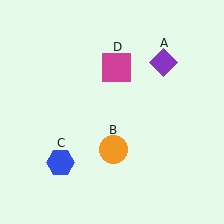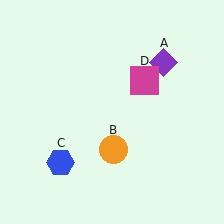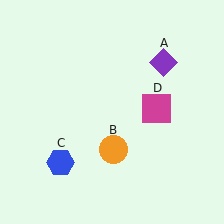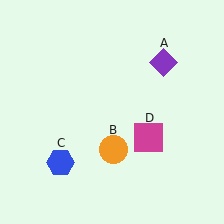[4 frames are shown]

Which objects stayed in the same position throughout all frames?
Purple diamond (object A) and orange circle (object B) and blue hexagon (object C) remained stationary.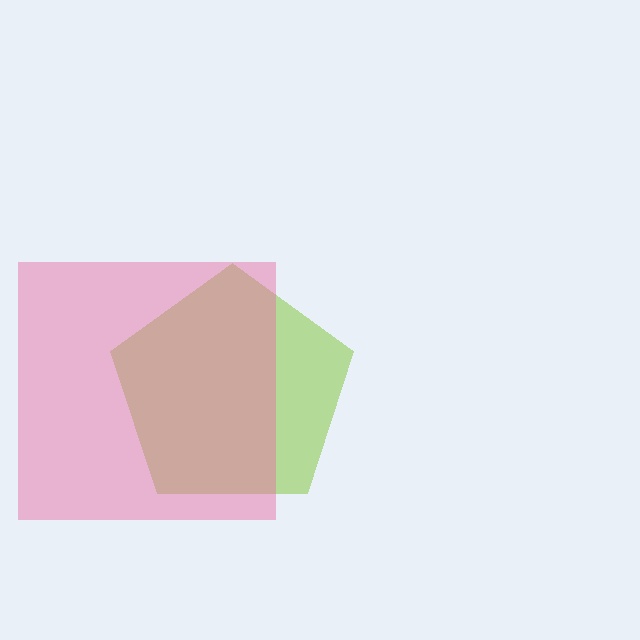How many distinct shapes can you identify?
There are 2 distinct shapes: a lime pentagon, a pink square.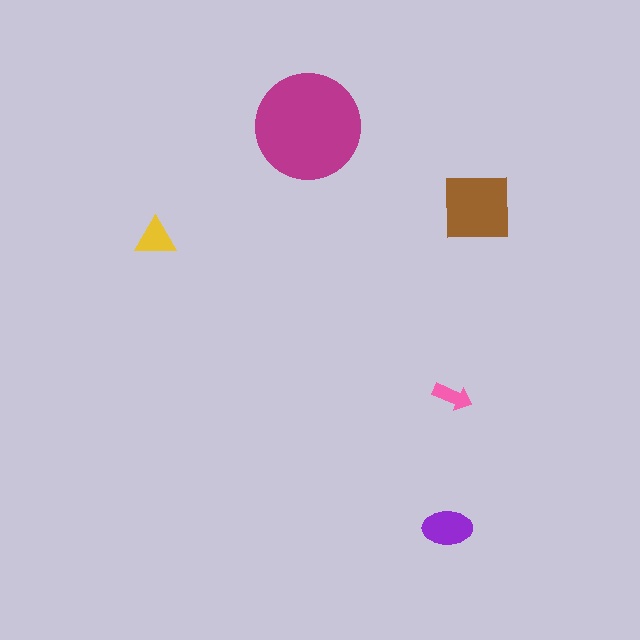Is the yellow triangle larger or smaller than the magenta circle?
Smaller.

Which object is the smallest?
The pink arrow.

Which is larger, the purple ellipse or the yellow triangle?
The purple ellipse.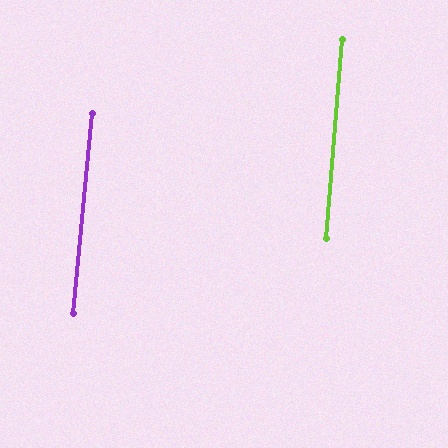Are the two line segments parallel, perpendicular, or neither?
Parallel — their directions differ by only 0.6°.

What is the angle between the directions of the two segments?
Approximately 1 degree.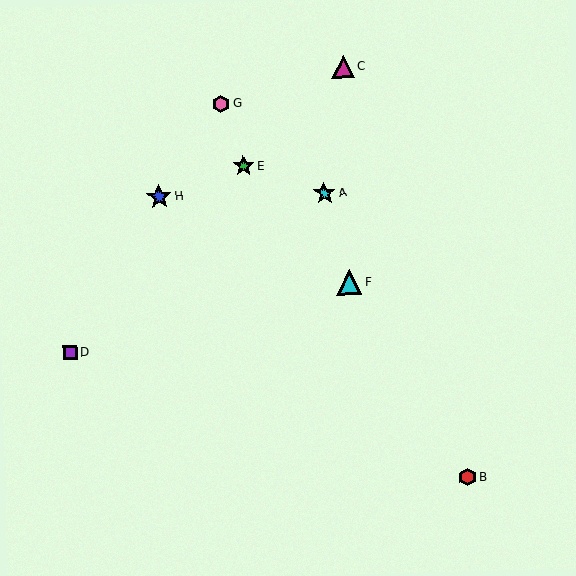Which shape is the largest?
The blue star (labeled H) is the largest.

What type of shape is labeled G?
Shape G is a pink hexagon.